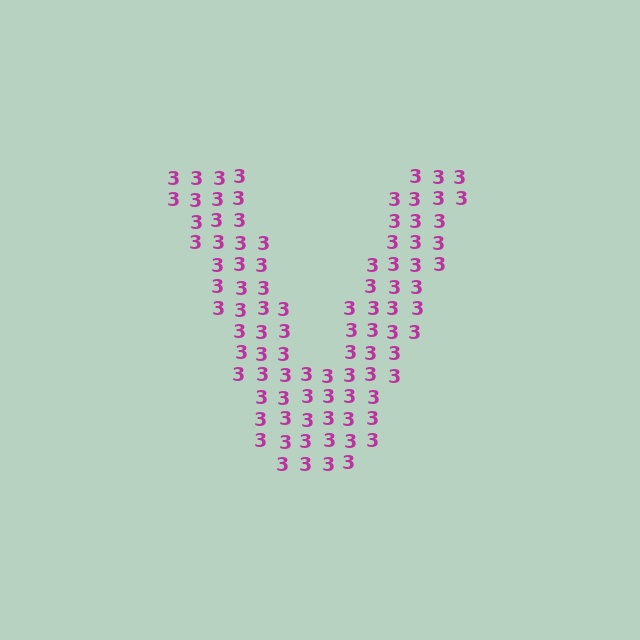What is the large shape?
The large shape is the letter V.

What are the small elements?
The small elements are digit 3's.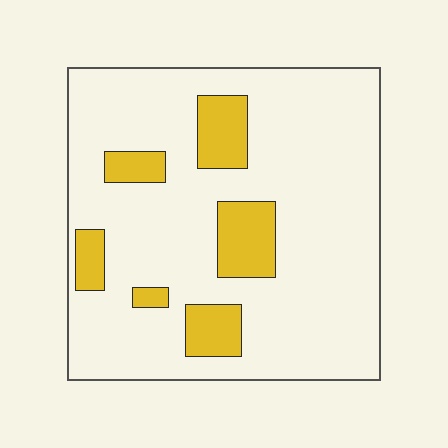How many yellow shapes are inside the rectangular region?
6.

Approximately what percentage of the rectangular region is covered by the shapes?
Approximately 15%.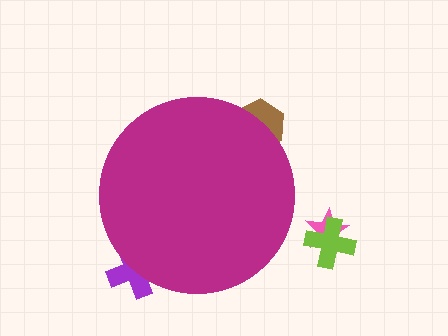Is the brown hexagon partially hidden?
Yes, the brown hexagon is partially hidden behind the magenta circle.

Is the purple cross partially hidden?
Yes, the purple cross is partially hidden behind the magenta circle.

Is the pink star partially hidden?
No, the pink star is fully visible.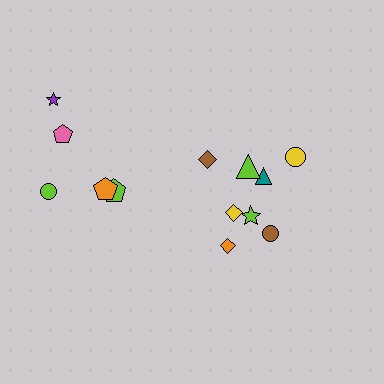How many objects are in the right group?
There are 8 objects.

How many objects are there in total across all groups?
There are 13 objects.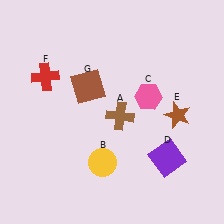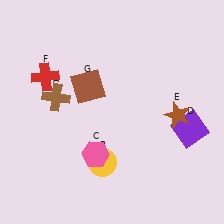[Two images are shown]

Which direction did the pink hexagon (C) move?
The pink hexagon (C) moved down.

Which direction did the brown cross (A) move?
The brown cross (A) moved left.